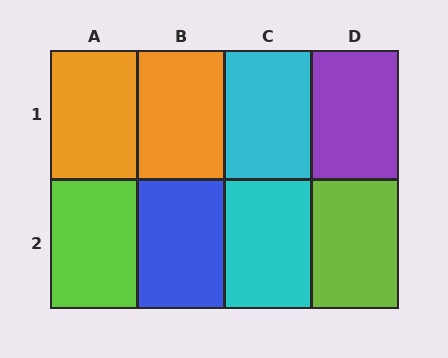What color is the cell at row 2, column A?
Lime.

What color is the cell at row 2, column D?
Lime.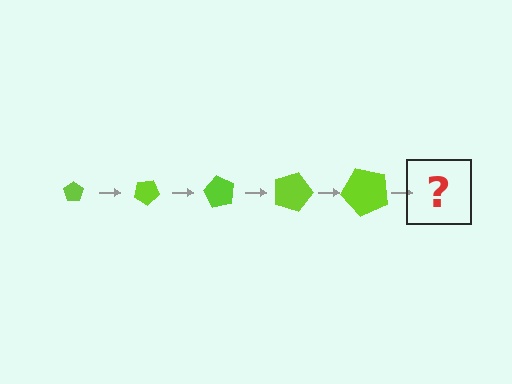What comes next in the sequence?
The next element should be a pentagon, larger than the previous one and rotated 150 degrees from the start.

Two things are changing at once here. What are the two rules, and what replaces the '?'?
The two rules are that the pentagon grows larger each step and it rotates 30 degrees each step. The '?' should be a pentagon, larger than the previous one and rotated 150 degrees from the start.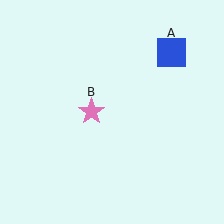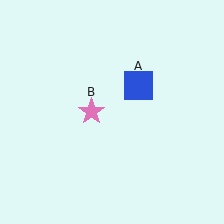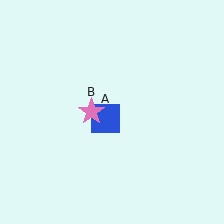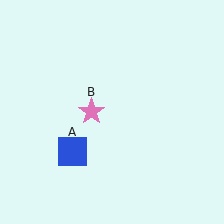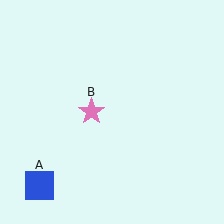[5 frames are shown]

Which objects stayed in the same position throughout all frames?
Pink star (object B) remained stationary.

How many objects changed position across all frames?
1 object changed position: blue square (object A).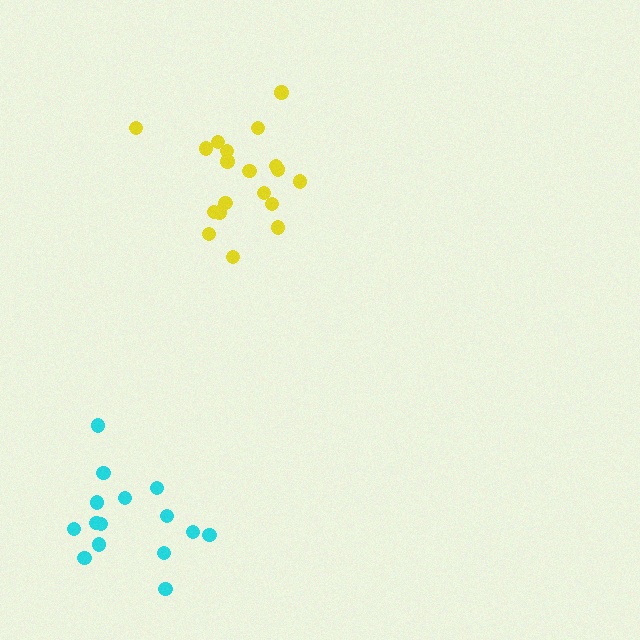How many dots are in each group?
Group 1: 19 dots, Group 2: 15 dots (34 total).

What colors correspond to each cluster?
The clusters are colored: yellow, cyan.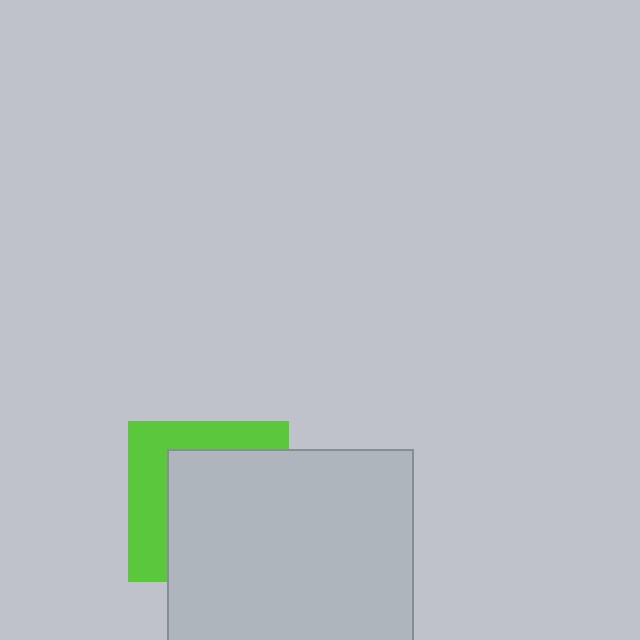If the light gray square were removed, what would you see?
You would see the complete lime square.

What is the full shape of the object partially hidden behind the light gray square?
The partially hidden object is a lime square.